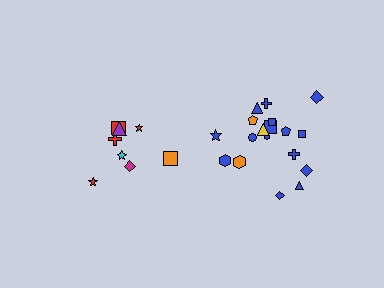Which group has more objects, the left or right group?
The right group.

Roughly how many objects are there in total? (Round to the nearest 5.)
Roughly 25 objects in total.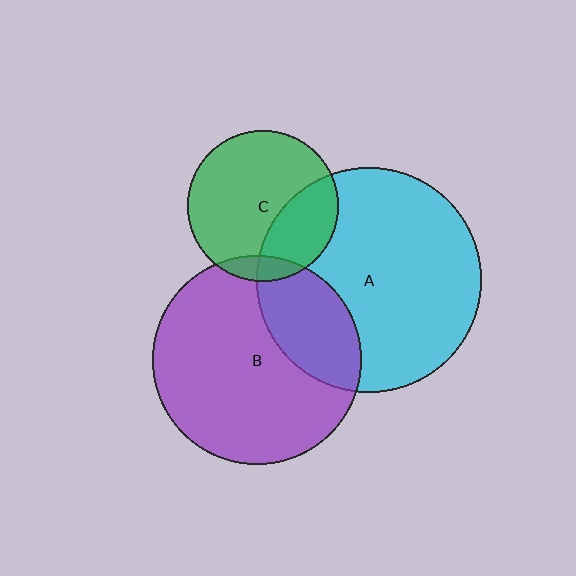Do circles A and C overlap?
Yes.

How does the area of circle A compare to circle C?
Approximately 2.2 times.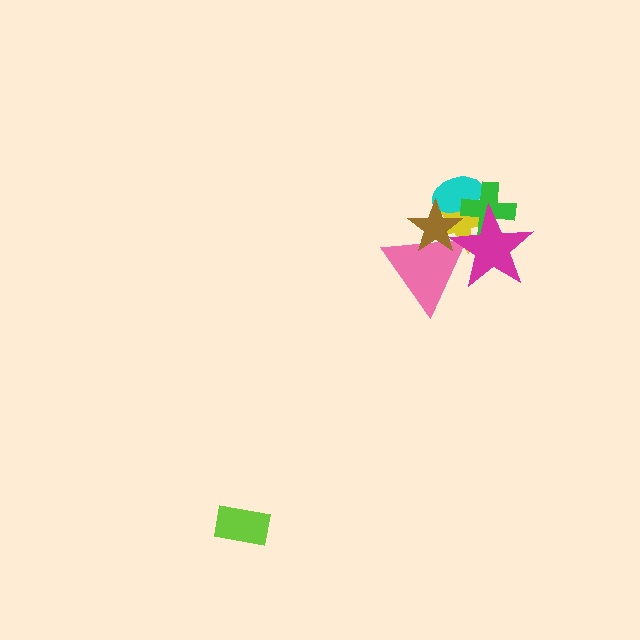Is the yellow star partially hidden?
Yes, it is partially covered by another shape.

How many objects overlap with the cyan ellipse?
3 objects overlap with the cyan ellipse.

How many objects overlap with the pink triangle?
3 objects overlap with the pink triangle.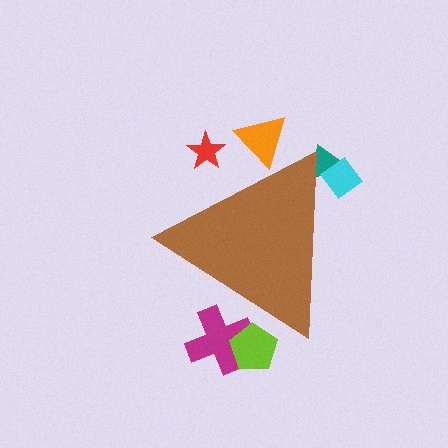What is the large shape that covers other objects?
A brown triangle.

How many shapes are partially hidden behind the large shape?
6 shapes are partially hidden.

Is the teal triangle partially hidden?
Yes, the teal triangle is partially hidden behind the brown triangle.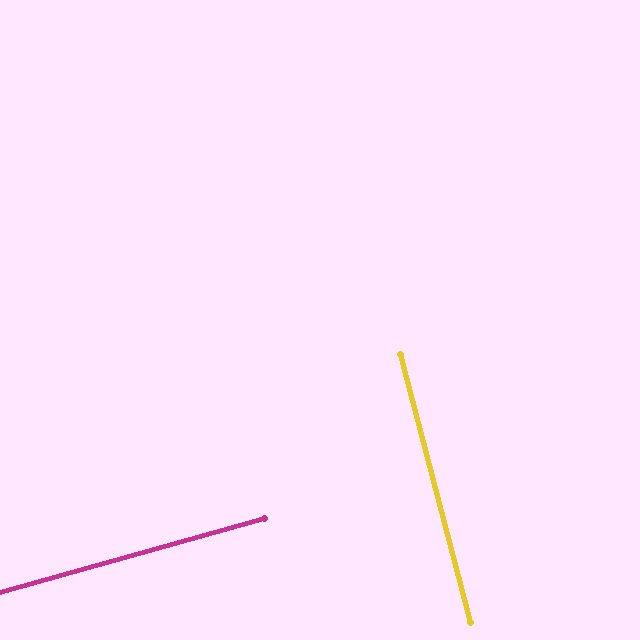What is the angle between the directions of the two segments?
Approximately 89 degrees.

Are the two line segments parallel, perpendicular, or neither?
Perpendicular — they meet at approximately 89°.